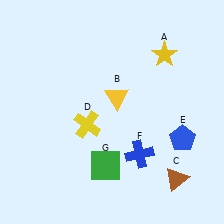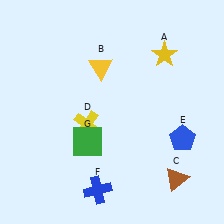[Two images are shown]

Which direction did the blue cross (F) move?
The blue cross (F) moved left.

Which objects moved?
The objects that moved are: the yellow triangle (B), the blue cross (F), the green square (G).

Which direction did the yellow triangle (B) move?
The yellow triangle (B) moved up.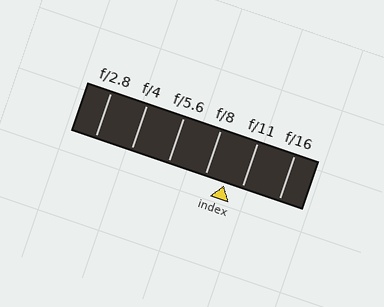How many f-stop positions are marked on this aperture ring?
There are 6 f-stop positions marked.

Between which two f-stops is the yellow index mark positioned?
The index mark is between f/8 and f/11.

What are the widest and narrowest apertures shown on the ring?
The widest aperture shown is f/2.8 and the narrowest is f/16.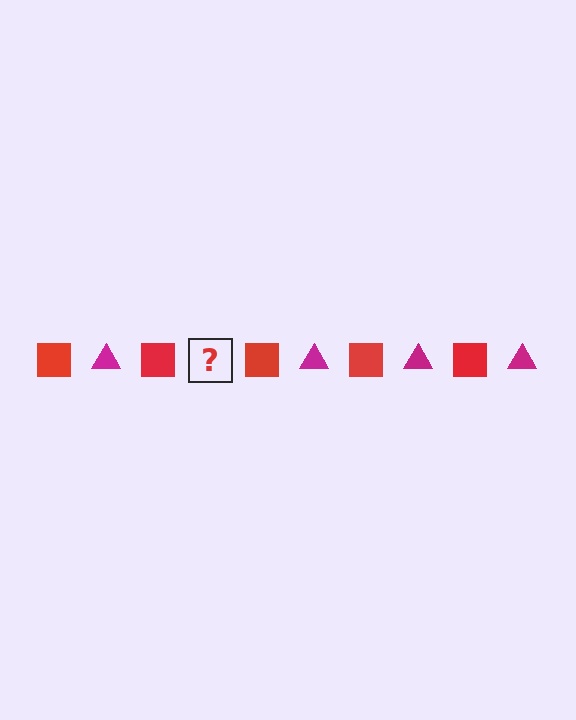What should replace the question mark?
The question mark should be replaced with a magenta triangle.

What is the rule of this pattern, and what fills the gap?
The rule is that the pattern alternates between red square and magenta triangle. The gap should be filled with a magenta triangle.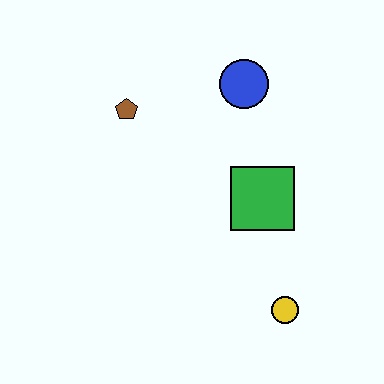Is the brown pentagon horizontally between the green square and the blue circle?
No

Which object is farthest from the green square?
The brown pentagon is farthest from the green square.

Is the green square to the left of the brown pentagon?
No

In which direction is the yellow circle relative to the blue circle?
The yellow circle is below the blue circle.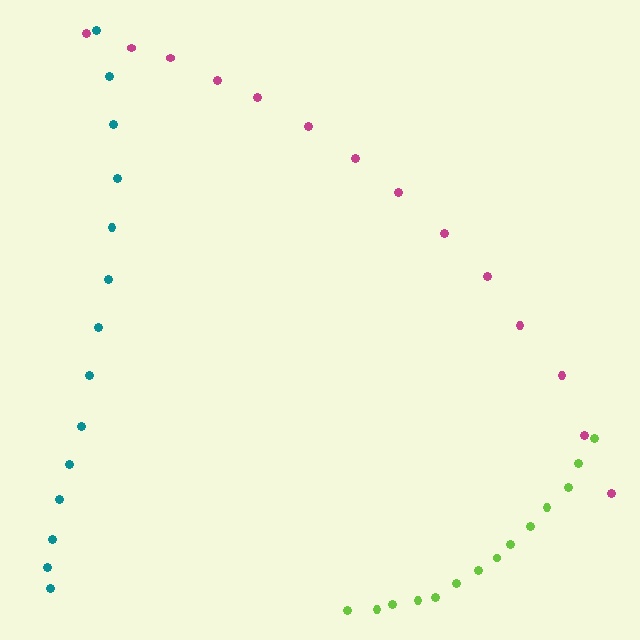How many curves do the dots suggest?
There are 3 distinct paths.